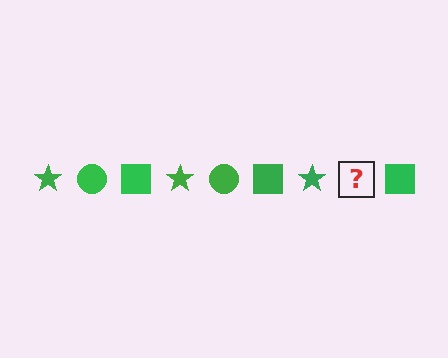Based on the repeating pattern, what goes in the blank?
The blank should be a green circle.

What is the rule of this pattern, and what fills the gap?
The rule is that the pattern cycles through star, circle, square shapes in green. The gap should be filled with a green circle.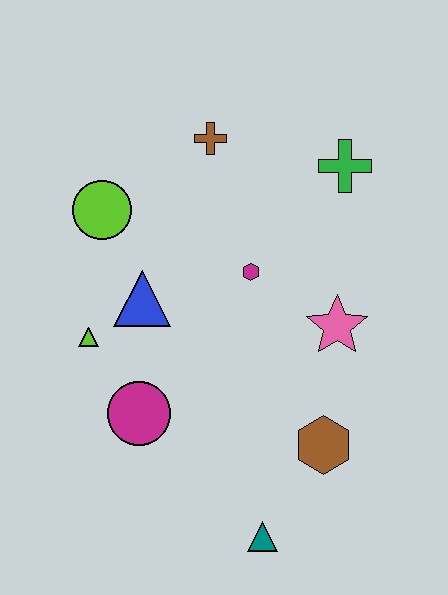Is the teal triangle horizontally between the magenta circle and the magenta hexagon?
No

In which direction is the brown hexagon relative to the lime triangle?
The brown hexagon is to the right of the lime triangle.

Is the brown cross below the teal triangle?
No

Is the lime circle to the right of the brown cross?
No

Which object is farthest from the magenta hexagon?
The teal triangle is farthest from the magenta hexagon.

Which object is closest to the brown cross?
The lime circle is closest to the brown cross.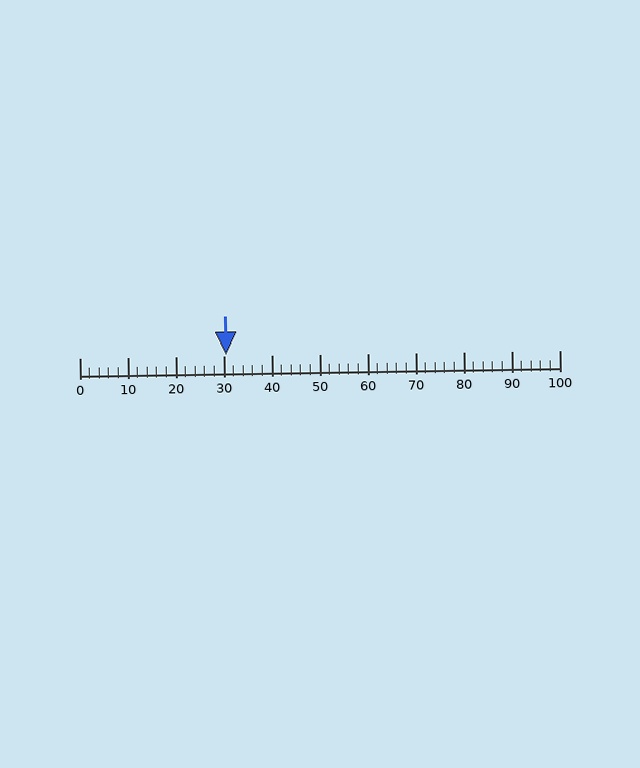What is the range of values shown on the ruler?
The ruler shows values from 0 to 100.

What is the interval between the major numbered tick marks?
The major tick marks are spaced 10 units apart.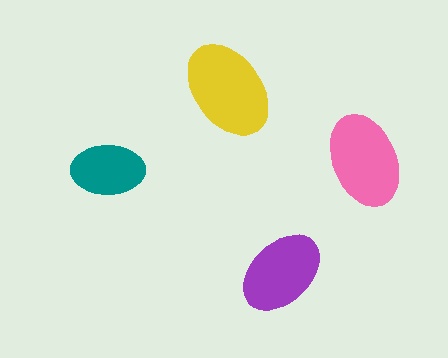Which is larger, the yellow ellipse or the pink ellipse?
The yellow one.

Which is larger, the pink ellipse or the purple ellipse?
The pink one.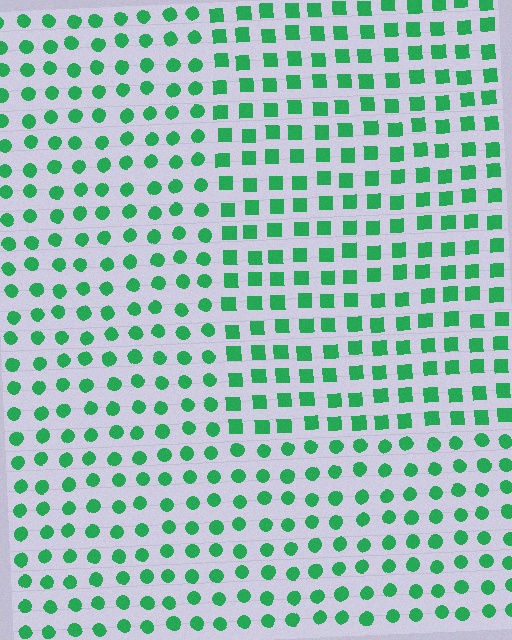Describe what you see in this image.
The image is filled with small green elements arranged in a uniform grid. A rectangle-shaped region contains squares, while the surrounding area contains circles. The boundary is defined purely by the change in element shape.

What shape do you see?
I see a rectangle.